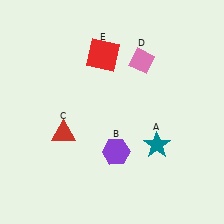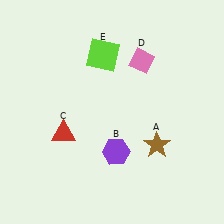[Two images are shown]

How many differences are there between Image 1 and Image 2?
There are 2 differences between the two images.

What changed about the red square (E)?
In Image 1, E is red. In Image 2, it changed to lime.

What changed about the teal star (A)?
In Image 1, A is teal. In Image 2, it changed to brown.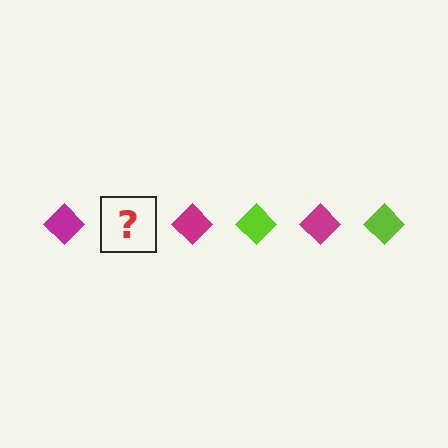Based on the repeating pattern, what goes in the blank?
The blank should be a lime diamond.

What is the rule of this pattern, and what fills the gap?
The rule is that the pattern cycles through magenta, lime diamonds. The gap should be filled with a lime diamond.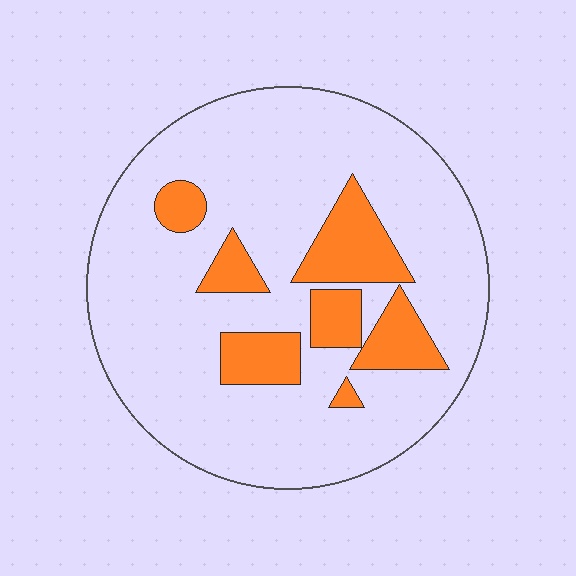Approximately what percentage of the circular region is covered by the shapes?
Approximately 20%.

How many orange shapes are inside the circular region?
7.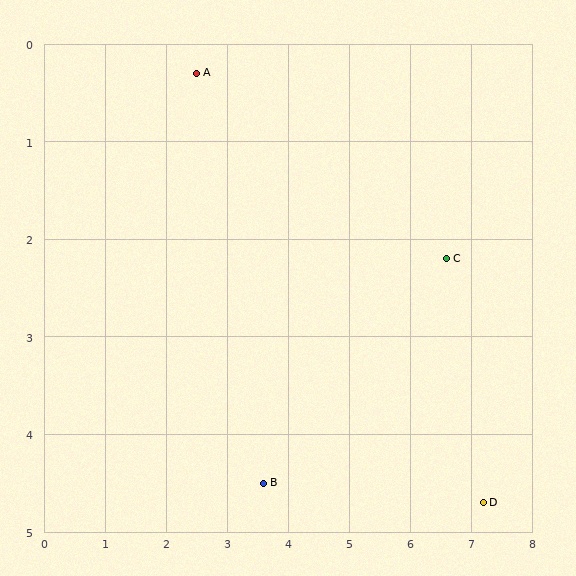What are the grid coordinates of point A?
Point A is at approximately (2.5, 0.3).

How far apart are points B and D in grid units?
Points B and D are about 3.6 grid units apart.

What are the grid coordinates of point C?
Point C is at approximately (6.6, 2.2).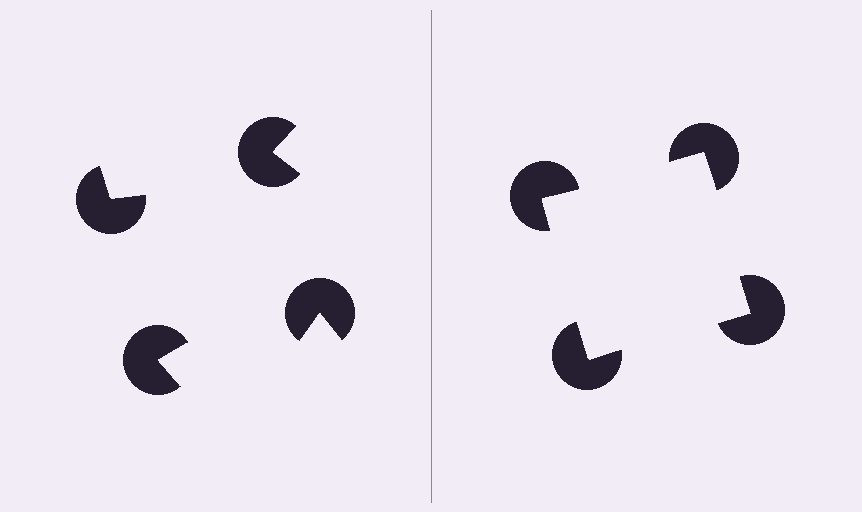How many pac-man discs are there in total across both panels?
8 — 4 on each side.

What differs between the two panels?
The pac-man discs are positioned identically on both sides; only the wedge orientations differ. On the right they align to a square; on the left they are misaligned.